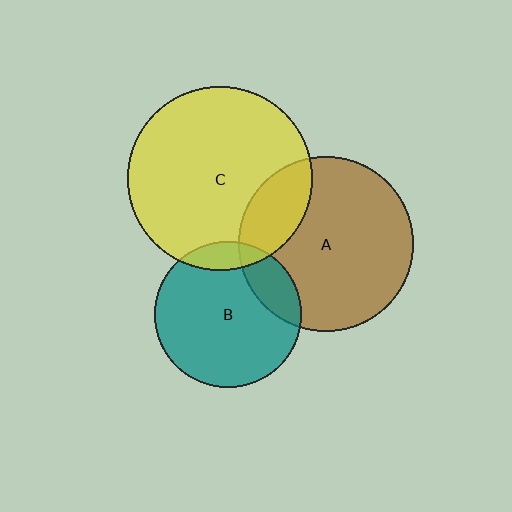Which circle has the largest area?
Circle C (yellow).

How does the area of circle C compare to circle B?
Approximately 1.6 times.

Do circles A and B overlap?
Yes.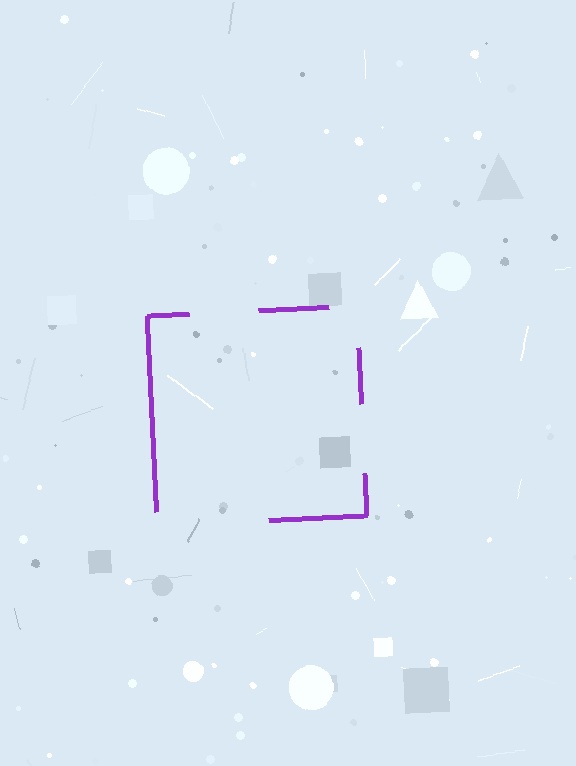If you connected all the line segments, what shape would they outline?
They would outline a square.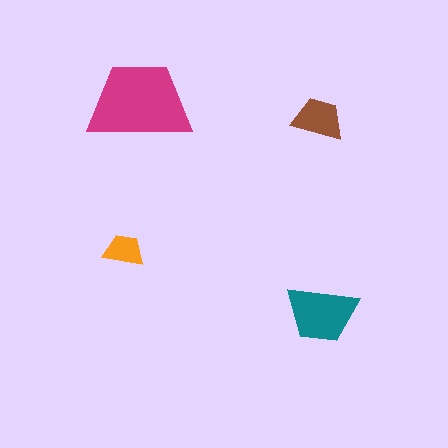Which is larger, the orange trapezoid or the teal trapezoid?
The teal one.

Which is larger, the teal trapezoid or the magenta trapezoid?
The magenta one.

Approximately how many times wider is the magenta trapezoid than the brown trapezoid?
About 2 times wider.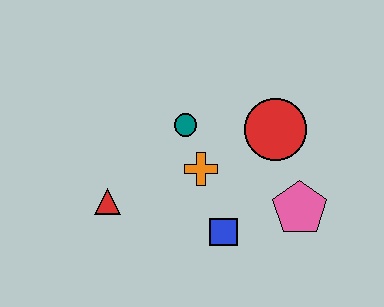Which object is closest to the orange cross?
The teal circle is closest to the orange cross.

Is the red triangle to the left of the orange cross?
Yes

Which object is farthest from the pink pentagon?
The red triangle is farthest from the pink pentagon.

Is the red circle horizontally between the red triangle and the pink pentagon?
Yes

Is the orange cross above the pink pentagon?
Yes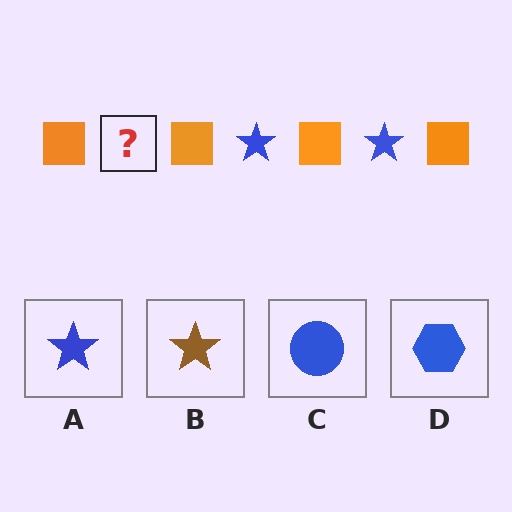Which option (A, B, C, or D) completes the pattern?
A.